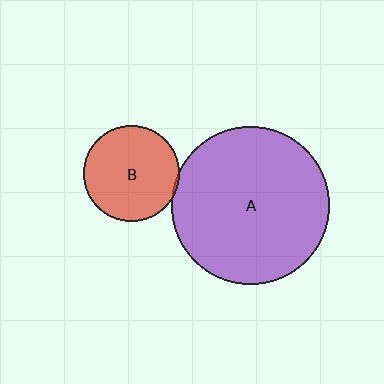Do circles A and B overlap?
Yes.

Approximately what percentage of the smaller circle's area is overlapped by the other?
Approximately 5%.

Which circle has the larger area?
Circle A (purple).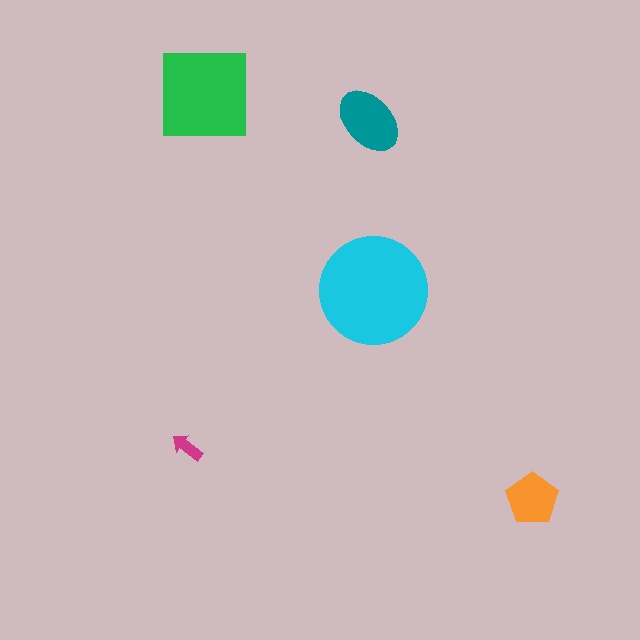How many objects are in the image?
There are 5 objects in the image.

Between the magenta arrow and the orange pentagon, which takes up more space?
The orange pentagon.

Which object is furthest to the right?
The orange pentagon is rightmost.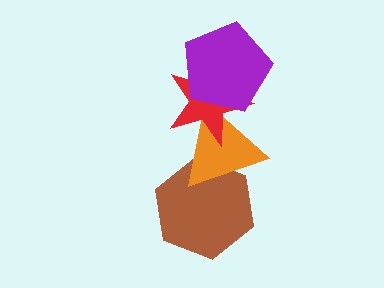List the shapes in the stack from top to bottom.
From top to bottom: the purple pentagon, the red star, the orange triangle, the brown hexagon.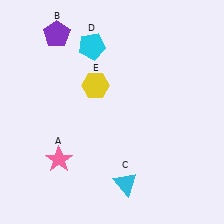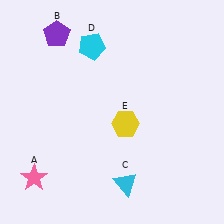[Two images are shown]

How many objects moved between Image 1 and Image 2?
2 objects moved between the two images.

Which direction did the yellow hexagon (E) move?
The yellow hexagon (E) moved down.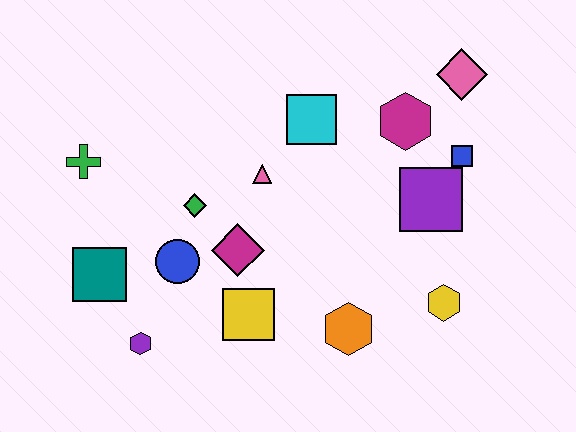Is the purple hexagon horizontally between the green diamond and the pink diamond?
No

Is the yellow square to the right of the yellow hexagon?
No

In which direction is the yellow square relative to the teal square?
The yellow square is to the right of the teal square.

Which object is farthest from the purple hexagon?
The pink diamond is farthest from the purple hexagon.